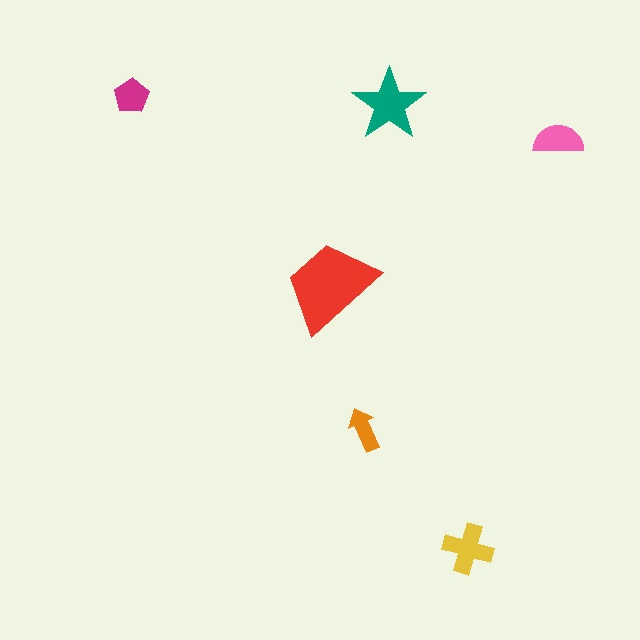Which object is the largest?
The red trapezoid.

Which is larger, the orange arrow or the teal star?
The teal star.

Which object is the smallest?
The orange arrow.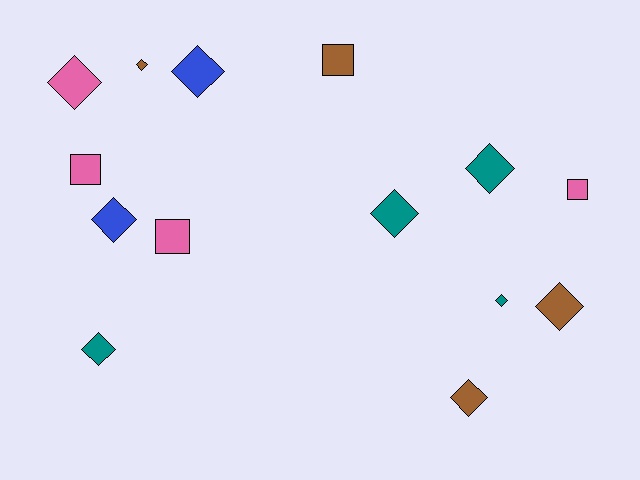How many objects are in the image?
There are 14 objects.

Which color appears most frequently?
Brown, with 4 objects.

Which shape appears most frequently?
Diamond, with 10 objects.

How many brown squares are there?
There is 1 brown square.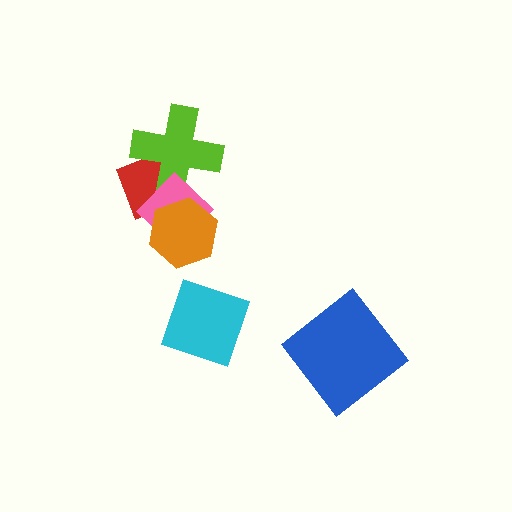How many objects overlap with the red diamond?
3 objects overlap with the red diamond.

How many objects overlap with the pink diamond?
3 objects overlap with the pink diamond.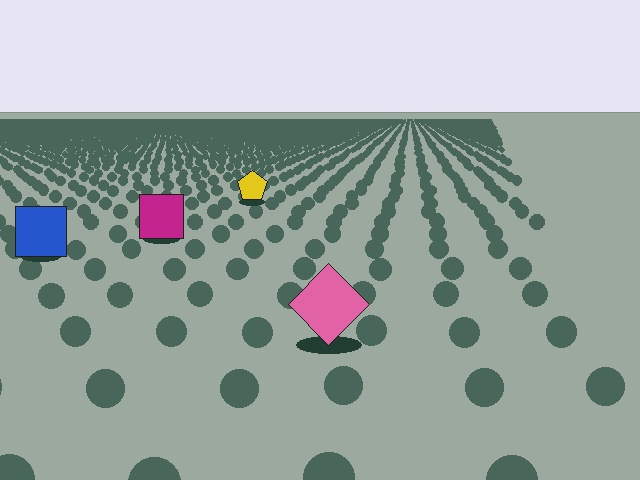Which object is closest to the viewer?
The pink diamond is closest. The texture marks near it are larger and more spread out.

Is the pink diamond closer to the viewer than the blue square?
Yes. The pink diamond is closer — you can tell from the texture gradient: the ground texture is coarser near it.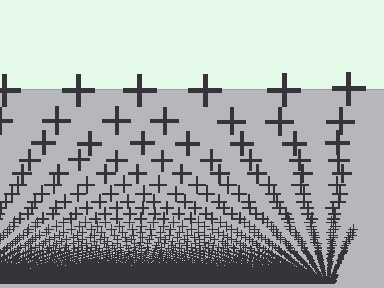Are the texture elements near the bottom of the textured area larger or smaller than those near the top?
Smaller. The gradient is inverted — elements near the bottom are smaller and denser.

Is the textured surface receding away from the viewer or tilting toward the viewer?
The surface appears to tilt toward the viewer. Texture elements get larger and sparser toward the top.